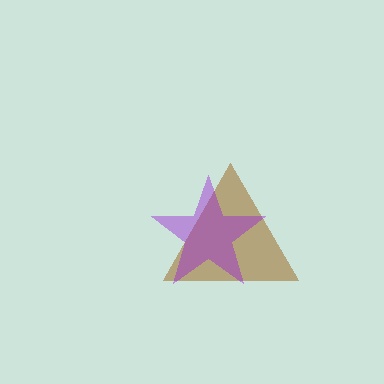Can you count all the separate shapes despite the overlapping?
Yes, there are 2 separate shapes.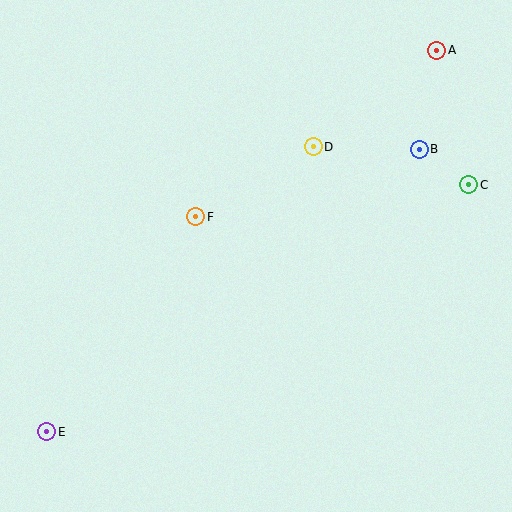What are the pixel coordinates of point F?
Point F is at (196, 217).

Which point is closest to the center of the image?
Point F at (196, 217) is closest to the center.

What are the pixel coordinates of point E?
Point E is at (47, 432).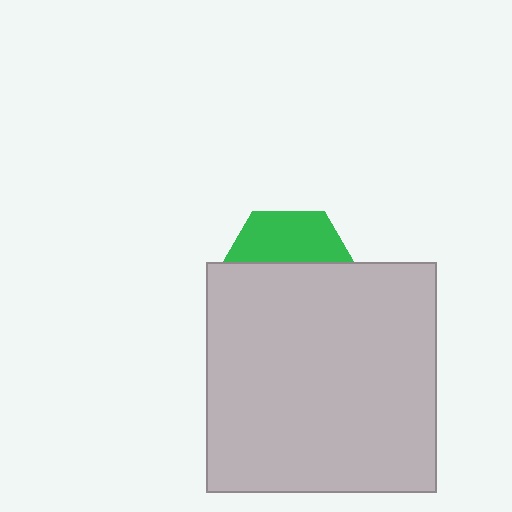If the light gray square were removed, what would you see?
You would see the complete green hexagon.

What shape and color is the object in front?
The object in front is a light gray square.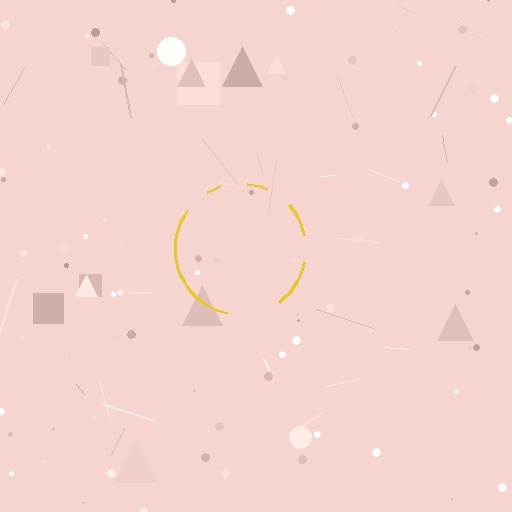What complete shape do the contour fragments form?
The contour fragments form a circle.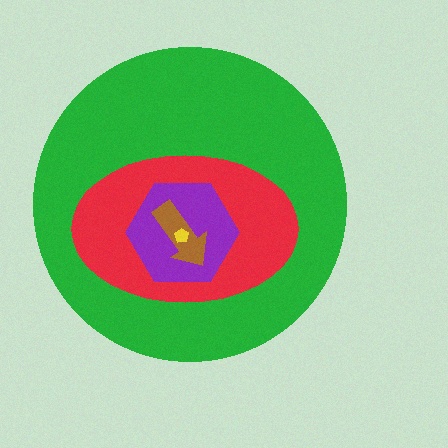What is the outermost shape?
The green circle.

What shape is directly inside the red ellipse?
The purple hexagon.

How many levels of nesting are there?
5.